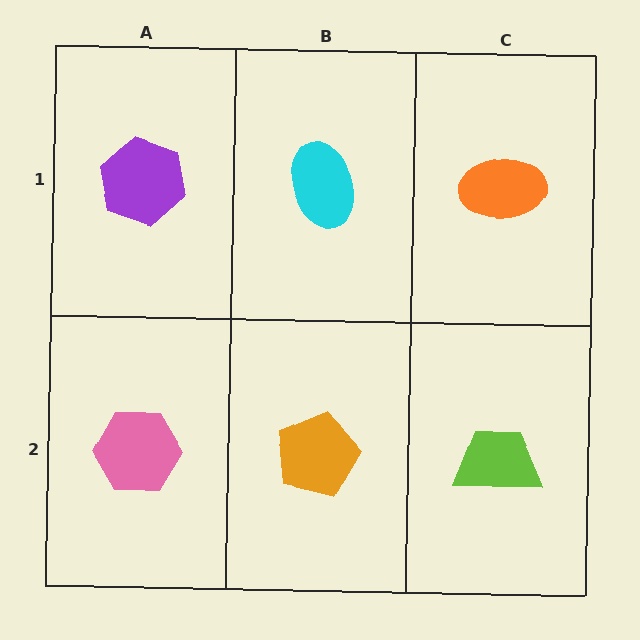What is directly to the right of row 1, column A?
A cyan ellipse.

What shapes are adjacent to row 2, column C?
An orange ellipse (row 1, column C), an orange pentagon (row 2, column B).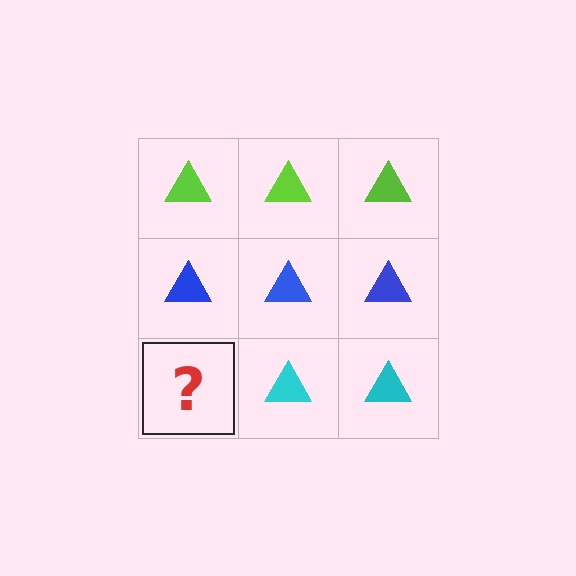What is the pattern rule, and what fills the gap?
The rule is that each row has a consistent color. The gap should be filled with a cyan triangle.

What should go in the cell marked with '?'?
The missing cell should contain a cyan triangle.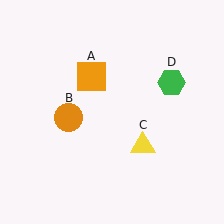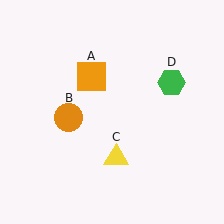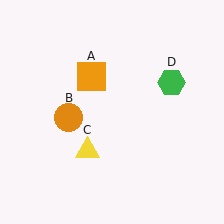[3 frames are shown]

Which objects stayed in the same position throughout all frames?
Orange square (object A) and orange circle (object B) and green hexagon (object D) remained stationary.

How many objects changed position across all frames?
1 object changed position: yellow triangle (object C).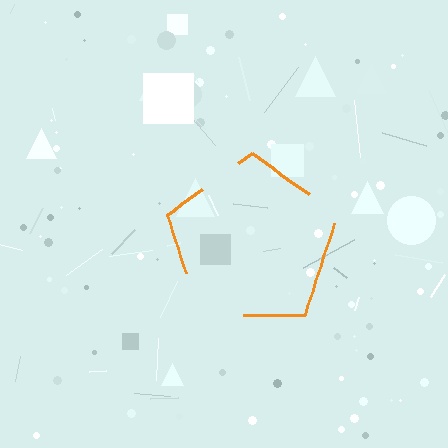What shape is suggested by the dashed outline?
The dashed outline suggests a pentagon.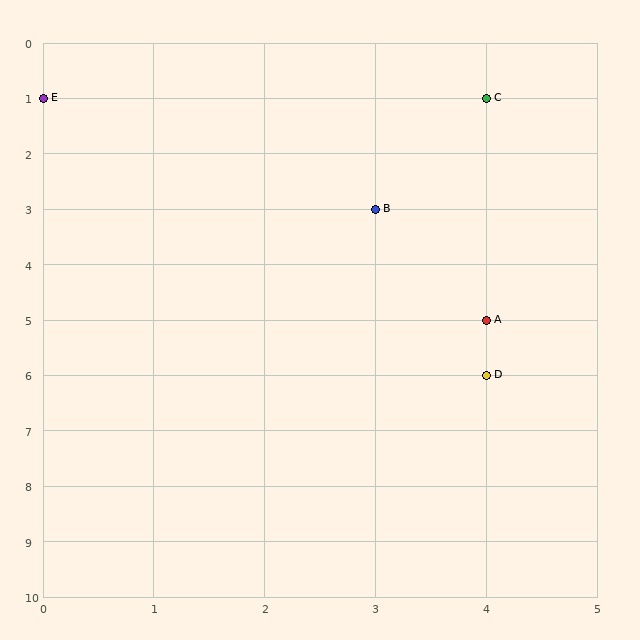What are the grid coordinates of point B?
Point B is at grid coordinates (3, 3).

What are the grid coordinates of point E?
Point E is at grid coordinates (0, 1).